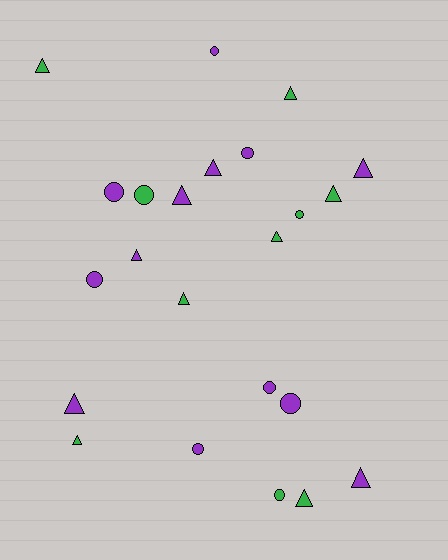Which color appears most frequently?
Purple, with 13 objects.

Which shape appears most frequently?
Triangle, with 13 objects.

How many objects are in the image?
There are 23 objects.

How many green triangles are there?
There are 7 green triangles.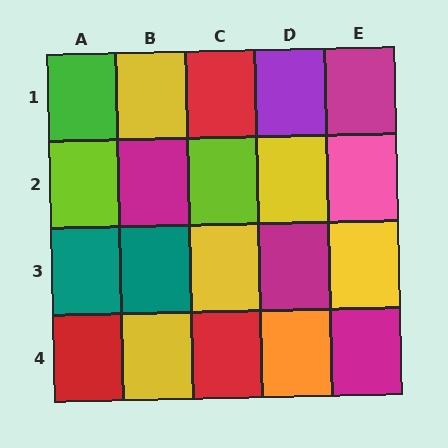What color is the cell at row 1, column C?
Red.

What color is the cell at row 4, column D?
Orange.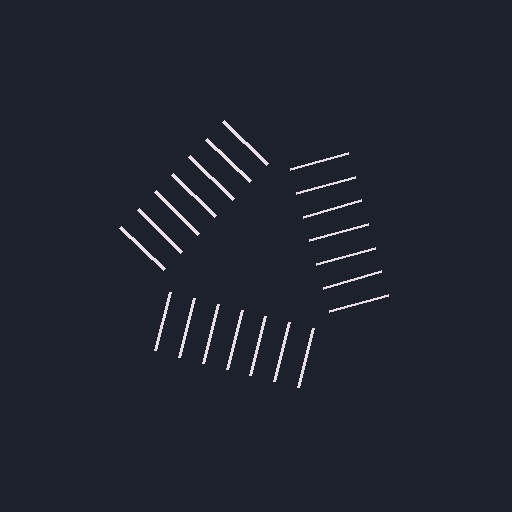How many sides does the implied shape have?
3 sides — the line-ends trace a triangle.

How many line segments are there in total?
21 — 7 along each of the 3 edges.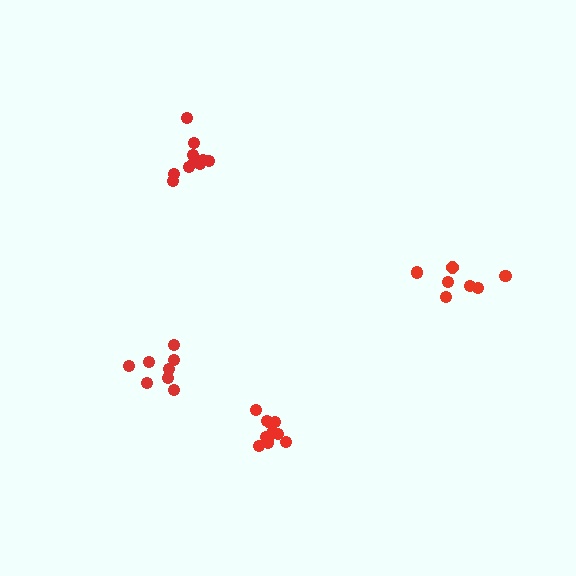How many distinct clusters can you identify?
There are 4 distinct clusters.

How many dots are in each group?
Group 1: 7 dots, Group 2: 10 dots, Group 3: 10 dots, Group 4: 8 dots (35 total).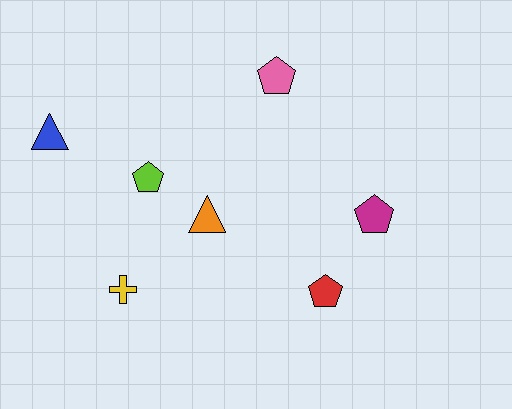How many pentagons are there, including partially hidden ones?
There are 4 pentagons.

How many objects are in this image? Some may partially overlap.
There are 7 objects.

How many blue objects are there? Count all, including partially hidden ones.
There is 1 blue object.